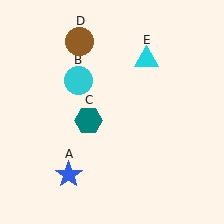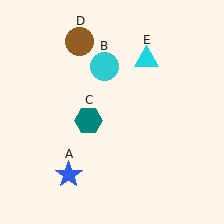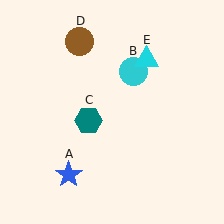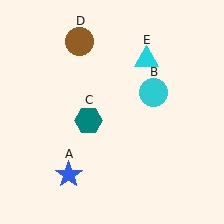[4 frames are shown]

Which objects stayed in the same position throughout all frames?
Blue star (object A) and teal hexagon (object C) and brown circle (object D) and cyan triangle (object E) remained stationary.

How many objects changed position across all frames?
1 object changed position: cyan circle (object B).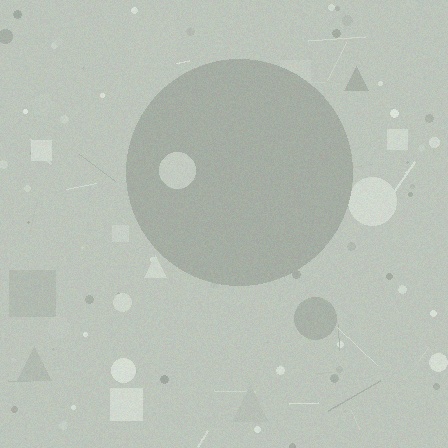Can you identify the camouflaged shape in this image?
The camouflaged shape is a circle.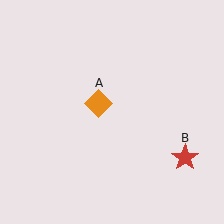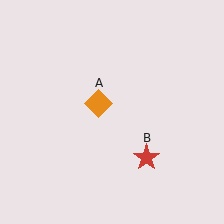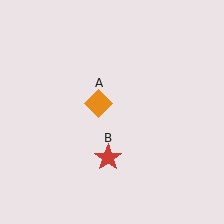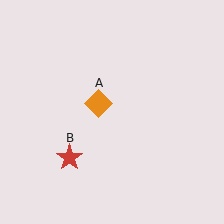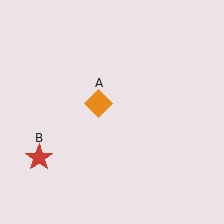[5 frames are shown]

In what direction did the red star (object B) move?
The red star (object B) moved left.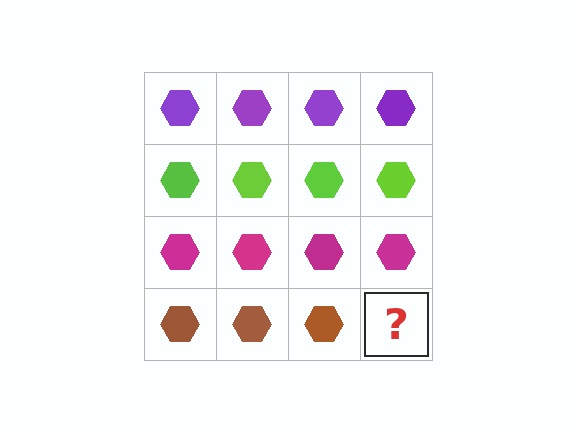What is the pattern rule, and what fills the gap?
The rule is that each row has a consistent color. The gap should be filled with a brown hexagon.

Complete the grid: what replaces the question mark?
The question mark should be replaced with a brown hexagon.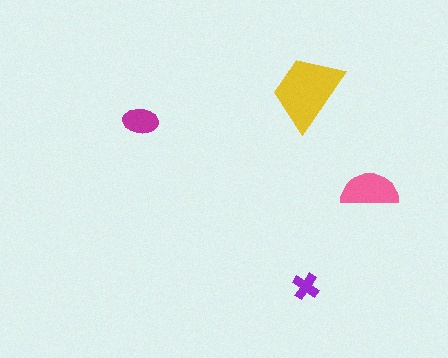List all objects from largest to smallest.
The yellow trapezoid, the pink semicircle, the magenta ellipse, the purple cross.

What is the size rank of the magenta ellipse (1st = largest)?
3rd.